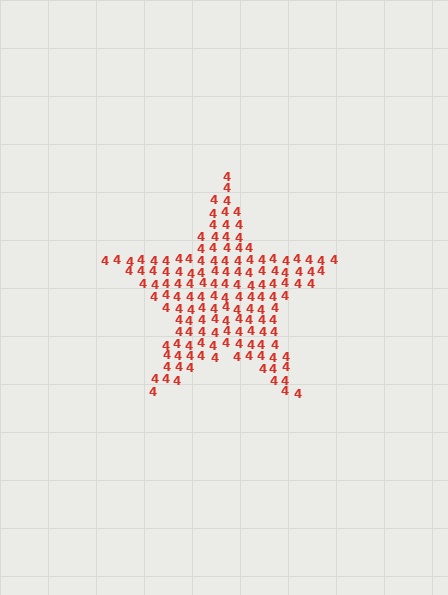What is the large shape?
The large shape is a star.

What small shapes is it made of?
It is made of small digit 4's.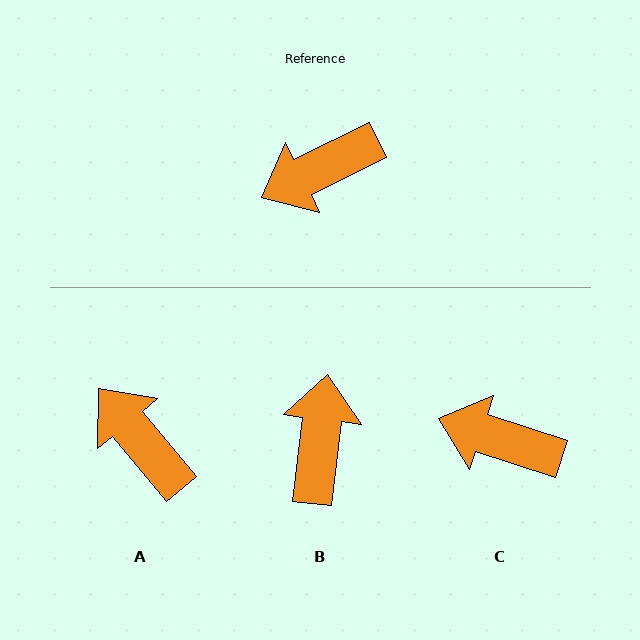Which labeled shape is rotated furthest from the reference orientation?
B, about 123 degrees away.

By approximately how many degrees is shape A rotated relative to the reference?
Approximately 77 degrees clockwise.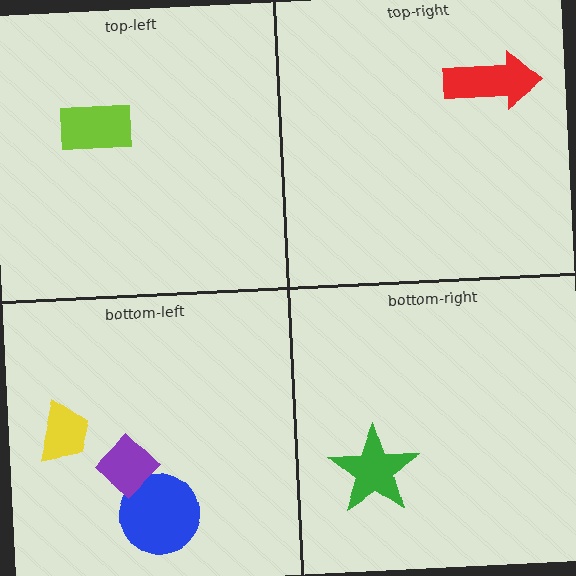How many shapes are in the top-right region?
1.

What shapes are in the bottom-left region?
The yellow trapezoid, the blue circle, the purple diamond.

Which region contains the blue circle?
The bottom-left region.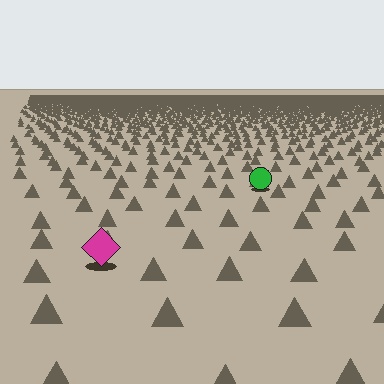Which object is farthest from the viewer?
The green circle is farthest from the viewer. It appears smaller and the ground texture around it is denser.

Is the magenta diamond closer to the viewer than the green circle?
Yes. The magenta diamond is closer — you can tell from the texture gradient: the ground texture is coarser near it.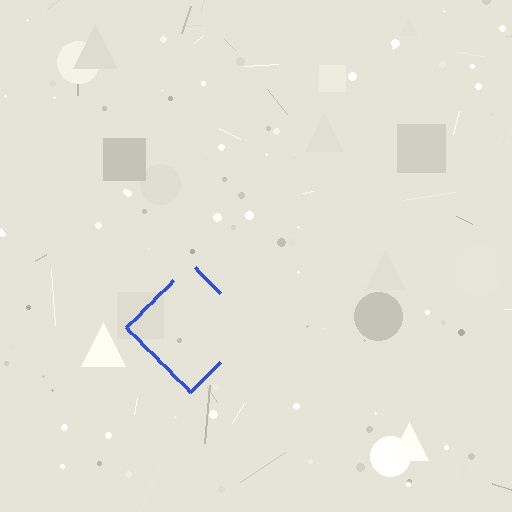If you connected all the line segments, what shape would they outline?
They would outline a diamond.